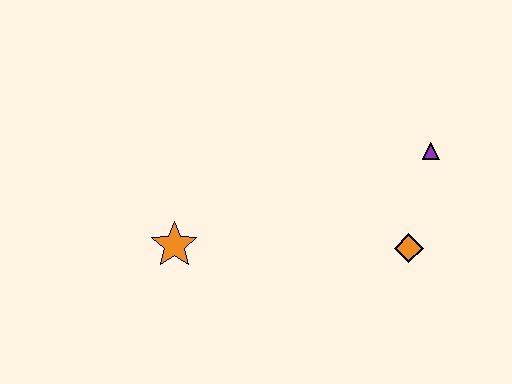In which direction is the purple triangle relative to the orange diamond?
The purple triangle is above the orange diamond.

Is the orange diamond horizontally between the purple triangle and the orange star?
Yes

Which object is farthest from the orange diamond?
The orange star is farthest from the orange diamond.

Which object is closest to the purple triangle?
The orange diamond is closest to the purple triangle.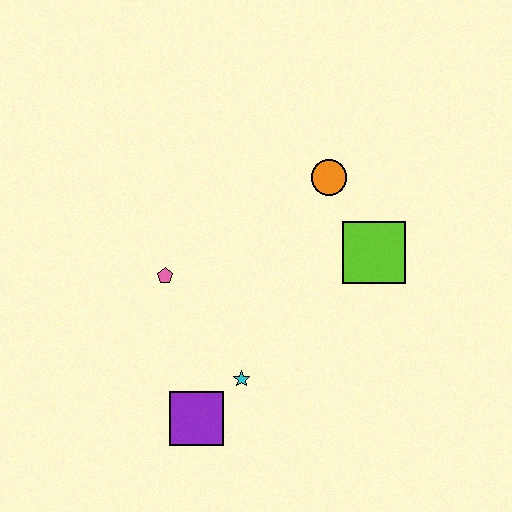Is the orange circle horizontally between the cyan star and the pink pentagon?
No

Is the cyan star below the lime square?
Yes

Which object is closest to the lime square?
The orange circle is closest to the lime square.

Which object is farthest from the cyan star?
The orange circle is farthest from the cyan star.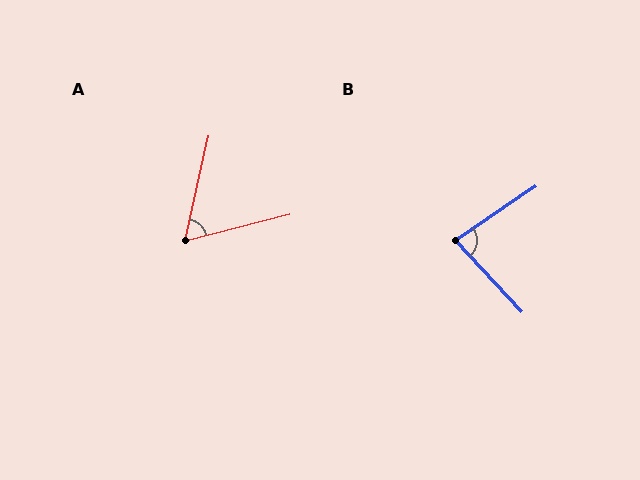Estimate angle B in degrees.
Approximately 81 degrees.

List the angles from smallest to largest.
A (63°), B (81°).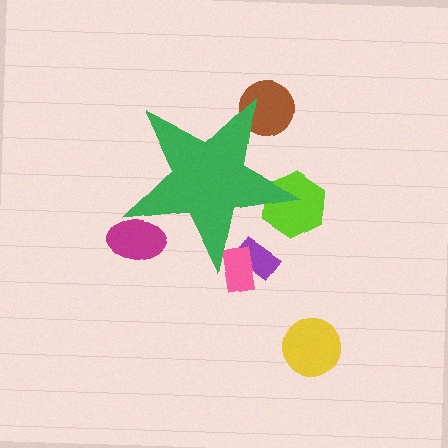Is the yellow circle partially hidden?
No, the yellow circle is fully visible.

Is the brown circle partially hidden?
Yes, the brown circle is partially hidden behind the green star.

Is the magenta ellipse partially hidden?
Yes, the magenta ellipse is partially hidden behind the green star.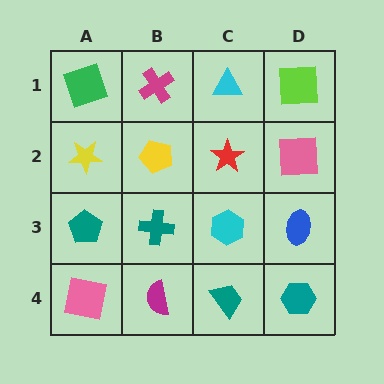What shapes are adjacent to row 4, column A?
A teal pentagon (row 3, column A), a magenta semicircle (row 4, column B).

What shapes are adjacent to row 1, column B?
A yellow pentagon (row 2, column B), a green square (row 1, column A), a cyan triangle (row 1, column C).